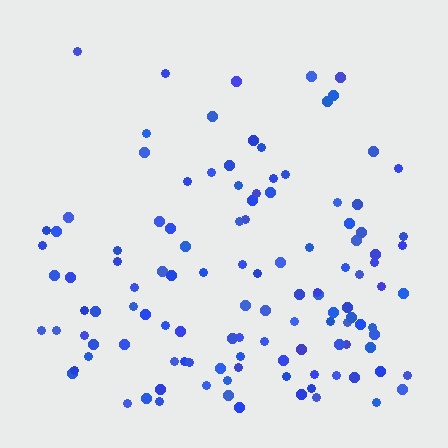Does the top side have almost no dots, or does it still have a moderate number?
Still a moderate number, just noticeably fewer than the bottom.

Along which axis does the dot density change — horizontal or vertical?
Vertical.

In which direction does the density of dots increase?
From top to bottom, with the bottom side densest.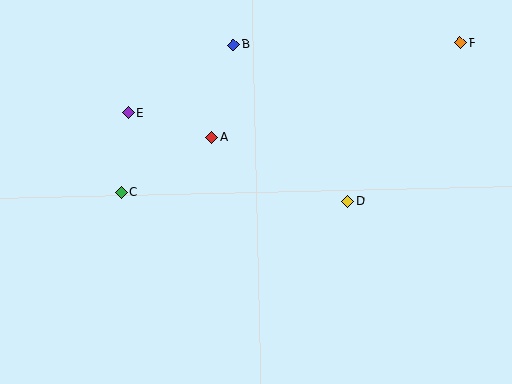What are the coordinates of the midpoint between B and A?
The midpoint between B and A is at (222, 91).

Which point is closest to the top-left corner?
Point E is closest to the top-left corner.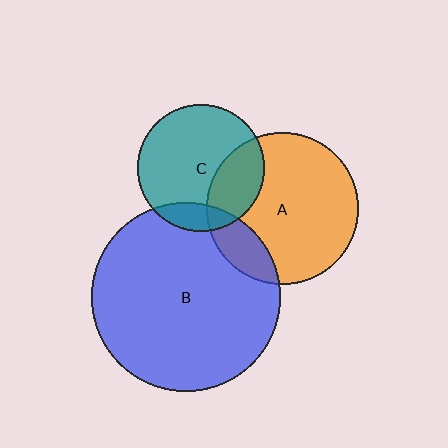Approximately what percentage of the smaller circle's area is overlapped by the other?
Approximately 30%.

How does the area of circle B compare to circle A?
Approximately 1.5 times.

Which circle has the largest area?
Circle B (blue).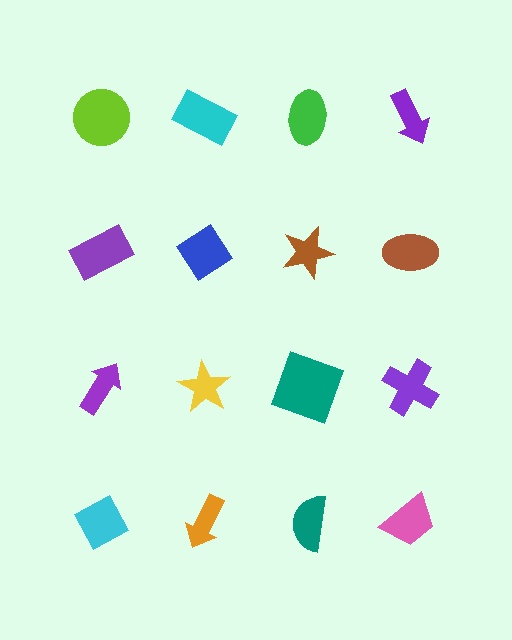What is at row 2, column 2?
A blue diamond.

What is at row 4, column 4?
A pink trapezoid.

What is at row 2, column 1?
A purple rectangle.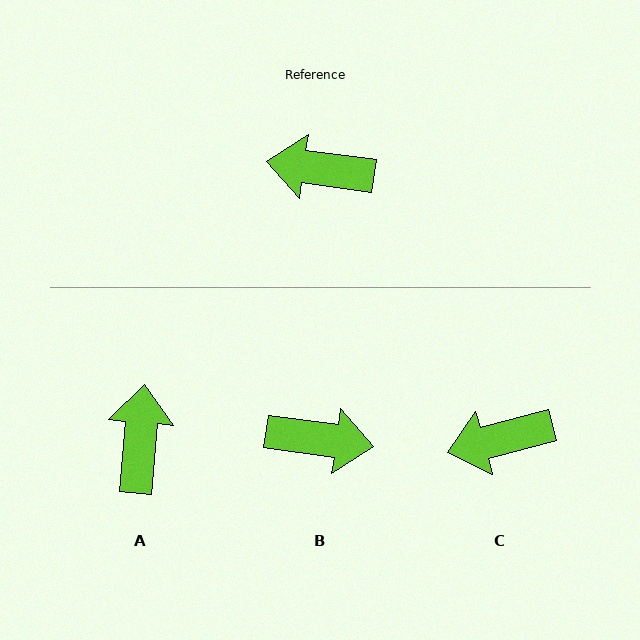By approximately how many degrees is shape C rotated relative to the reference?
Approximately 22 degrees counter-clockwise.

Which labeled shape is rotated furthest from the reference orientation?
B, about 180 degrees away.